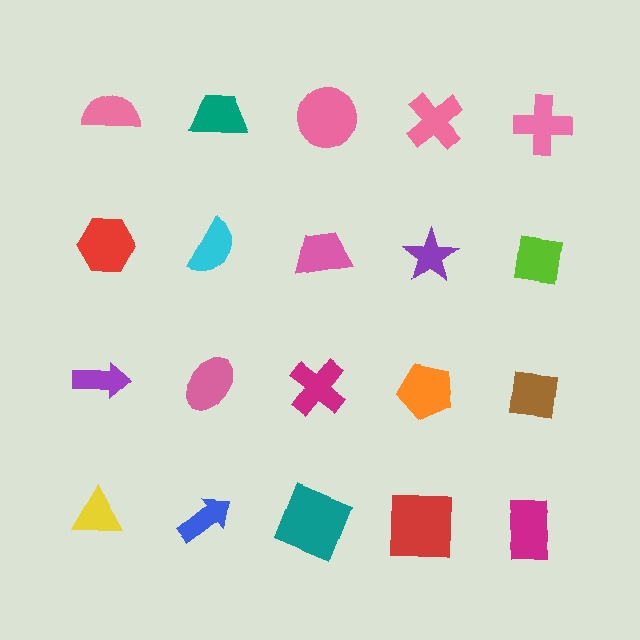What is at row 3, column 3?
A magenta cross.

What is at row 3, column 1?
A purple arrow.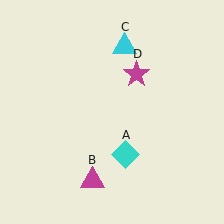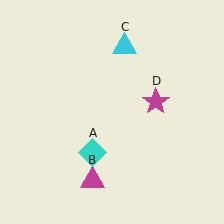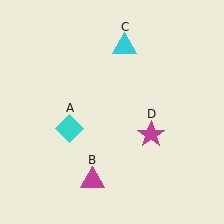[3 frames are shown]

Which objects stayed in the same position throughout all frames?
Magenta triangle (object B) and cyan triangle (object C) remained stationary.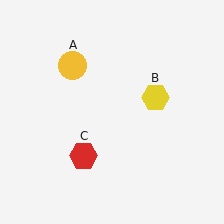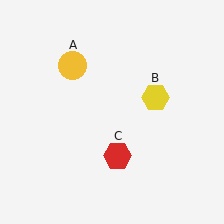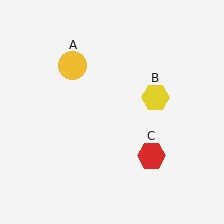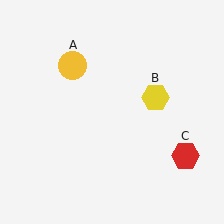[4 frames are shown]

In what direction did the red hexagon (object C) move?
The red hexagon (object C) moved right.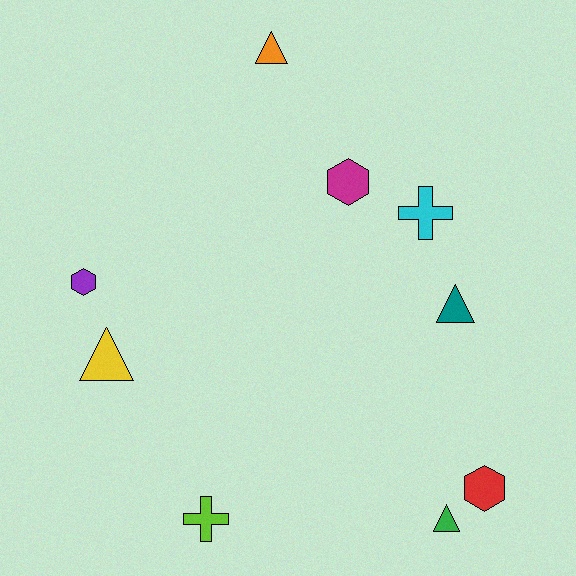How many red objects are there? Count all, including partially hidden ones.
There is 1 red object.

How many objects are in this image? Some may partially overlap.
There are 9 objects.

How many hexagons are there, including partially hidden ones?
There are 3 hexagons.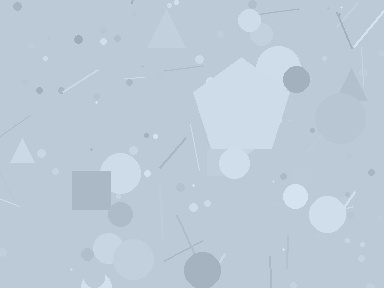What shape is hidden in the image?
A pentagon is hidden in the image.